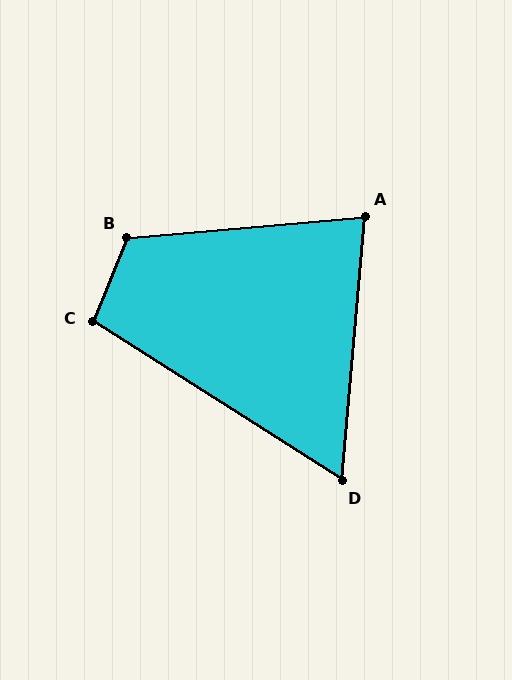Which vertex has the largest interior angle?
B, at approximately 117 degrees.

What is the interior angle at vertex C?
Approximately 100 degrees (obtuse).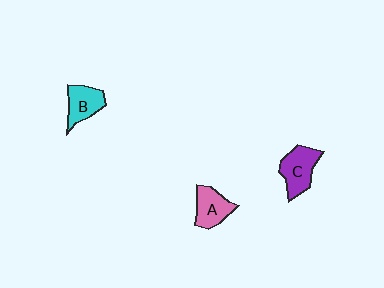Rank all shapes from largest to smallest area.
From largest to smallest: C (purple), A (pink), B (cyan).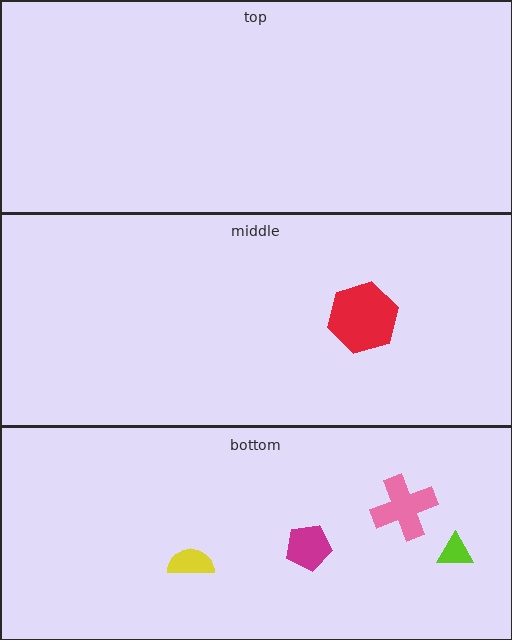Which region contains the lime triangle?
The bottom region.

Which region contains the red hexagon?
The middle region.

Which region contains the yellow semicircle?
The bottom region.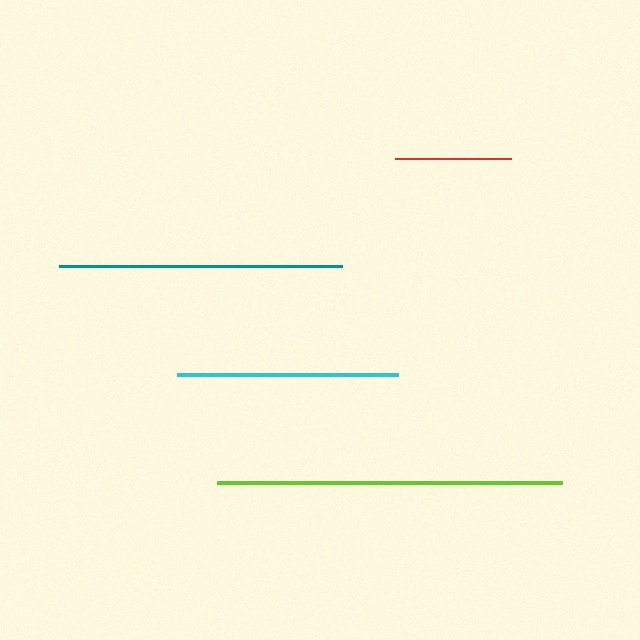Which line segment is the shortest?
The red line is the shortest at approximately 116 pixels.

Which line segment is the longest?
The lime line is the longest at approximately 345 pixels.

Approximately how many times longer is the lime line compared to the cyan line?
The lime line is approximately 1.6 times the length of the cyan line.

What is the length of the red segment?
The red segment is approximately 116 pixels long.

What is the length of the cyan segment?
The cyan segment is approximately 220 pixels long.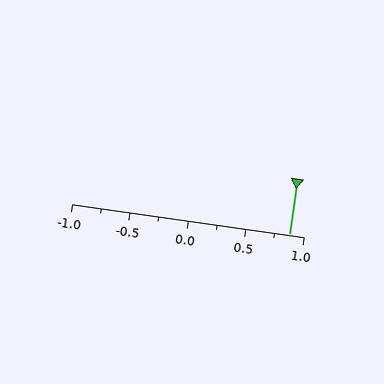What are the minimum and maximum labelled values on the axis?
The axis runs from -1.0 to 1.0.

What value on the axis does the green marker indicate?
The marker indicates approximately 0.88.